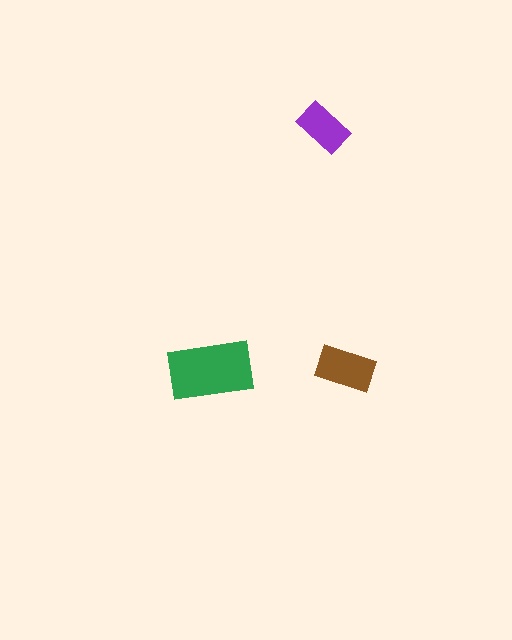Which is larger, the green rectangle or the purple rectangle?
The green one.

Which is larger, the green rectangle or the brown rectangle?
The green one.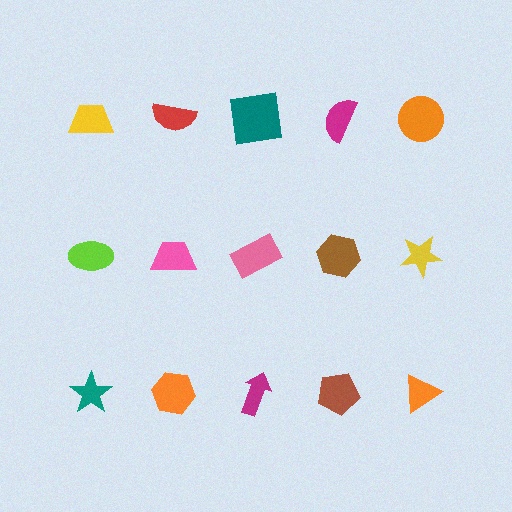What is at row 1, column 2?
A red semicircle.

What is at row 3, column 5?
An orange triangle.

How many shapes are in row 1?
5 shapes.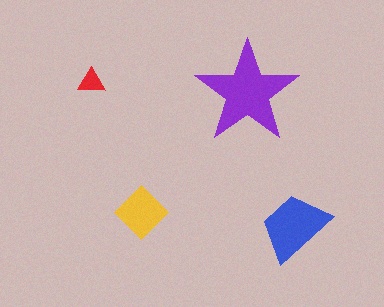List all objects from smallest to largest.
The red triangle, the yellow diamond, the blue trapezoid, the purple star.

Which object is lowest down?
The blue trapezoid is bottommost.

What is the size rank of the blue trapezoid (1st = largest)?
2nd.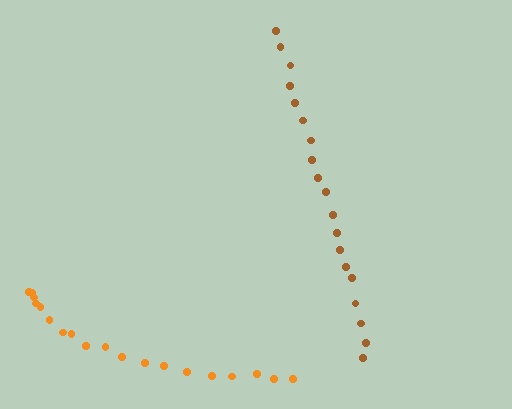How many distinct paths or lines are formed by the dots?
There are 2 distinct paths.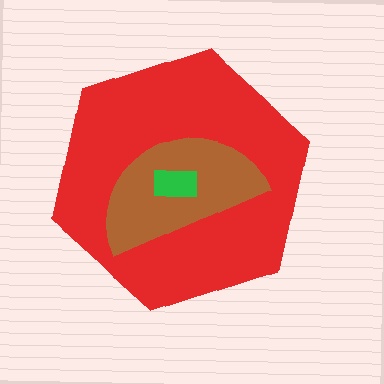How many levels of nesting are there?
3.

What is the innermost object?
The green rectangle.